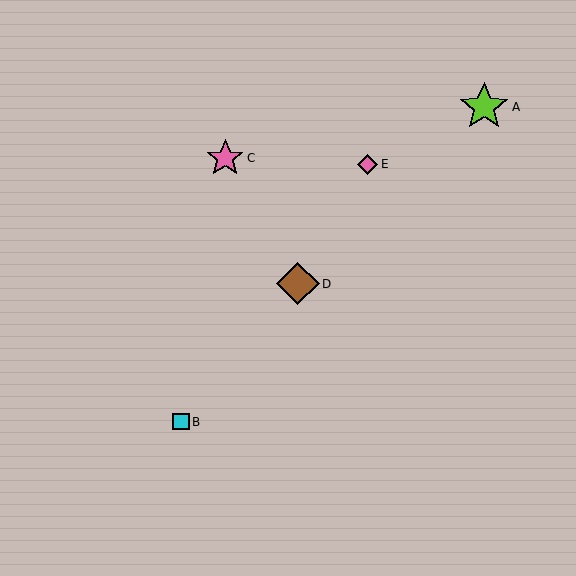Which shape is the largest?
The lime star (labeled A) is the largest.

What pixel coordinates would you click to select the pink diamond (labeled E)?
Click at (367, 165) to select the pink diamond E.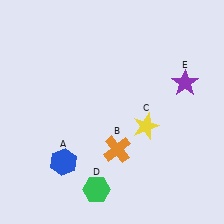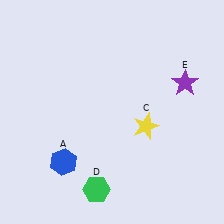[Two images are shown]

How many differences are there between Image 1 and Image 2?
There is 1 difference between the two images.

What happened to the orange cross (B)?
The orange cross (B) was removed in Image 2. It was in the bottom-right area of Image 1.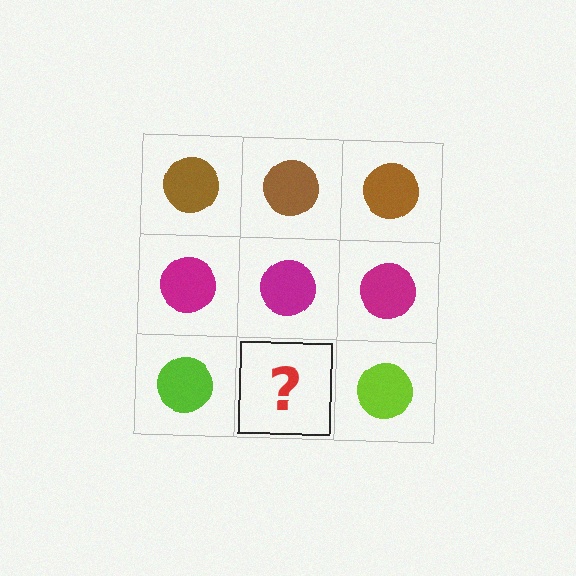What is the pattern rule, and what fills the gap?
The rule is that each row has a consistent color. The gap should be filled with a lime circle.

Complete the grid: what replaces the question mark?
The question mark should be replaced with a lime circle.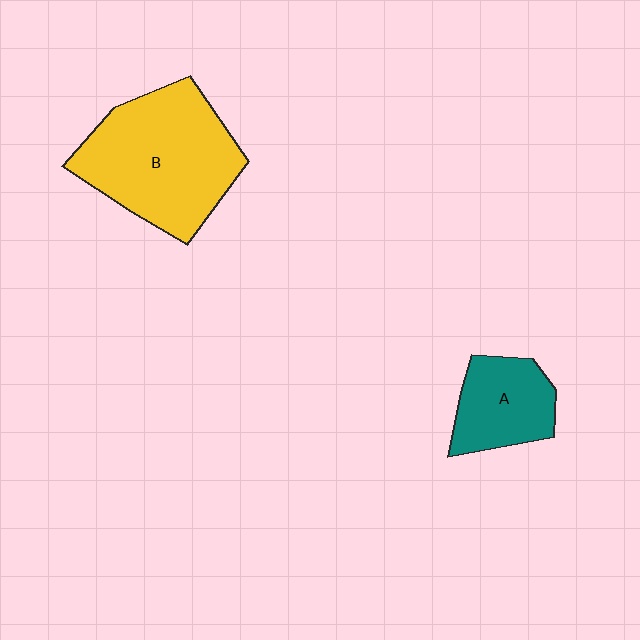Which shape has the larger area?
Shape B (yellow).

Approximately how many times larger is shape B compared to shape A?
Approximately 2.1 times.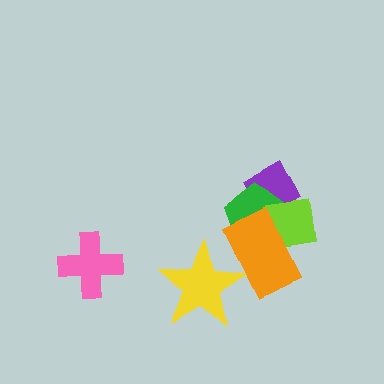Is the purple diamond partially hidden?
Yes, it is partially covered by another shape.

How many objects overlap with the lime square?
3 objects overlap with the lime square.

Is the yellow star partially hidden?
Yes, it is partially covered by another shape.